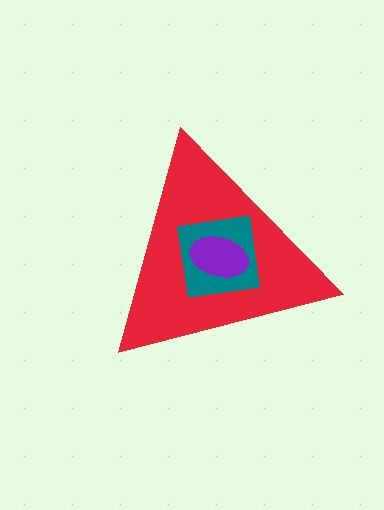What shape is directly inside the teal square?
The purple ellipse.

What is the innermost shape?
The purple ellipse.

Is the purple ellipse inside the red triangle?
Yes.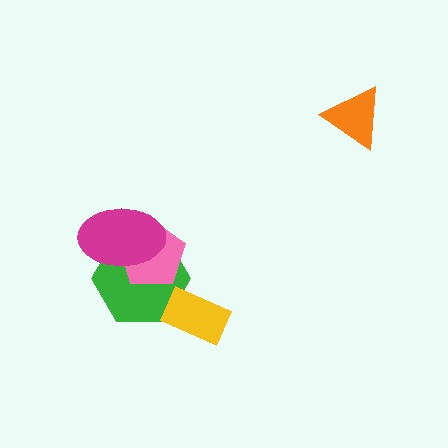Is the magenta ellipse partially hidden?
No, no other shape covers it.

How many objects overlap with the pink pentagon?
2 objects overlap with the pink pentagon.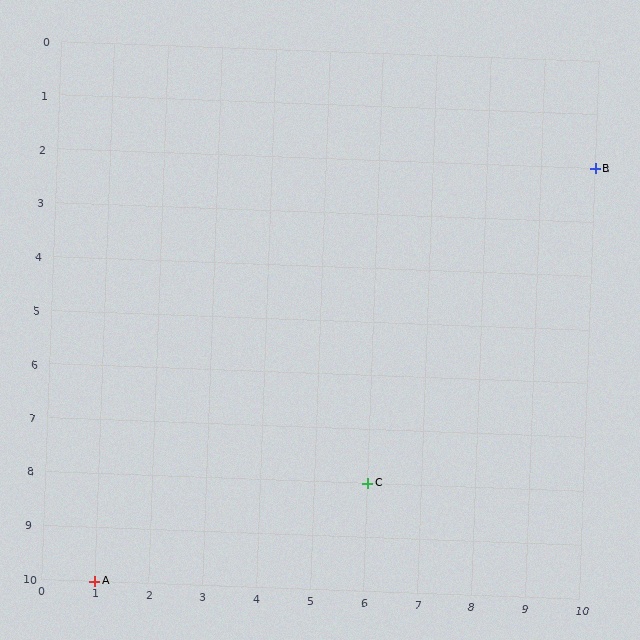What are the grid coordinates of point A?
Point A is at grid coordinates (1, 10).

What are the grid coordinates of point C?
Point C is at grid coordinates (6, 8).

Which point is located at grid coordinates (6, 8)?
Point C is at (6, 8).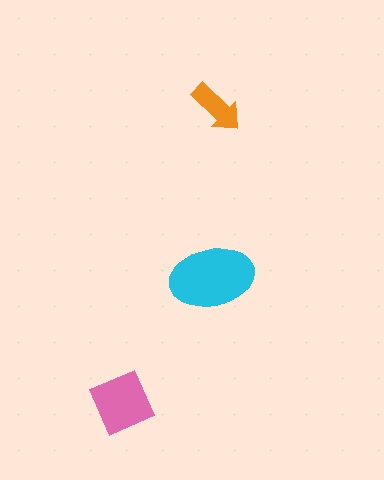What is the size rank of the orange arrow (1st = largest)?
3rd.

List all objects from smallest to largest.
The orange arrow, the pink square, the cyan ellipse.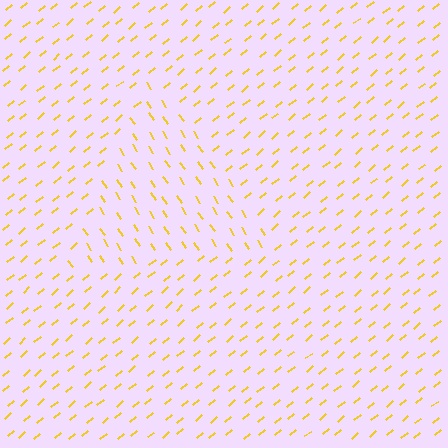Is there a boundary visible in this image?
Yes, there is a texture boundary formed by a change in line orientation.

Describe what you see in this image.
The image is filled with small yellow line segments. A triangle region in the image has lines oriented differently from the surrounding lines, creating a visible texture boundary.